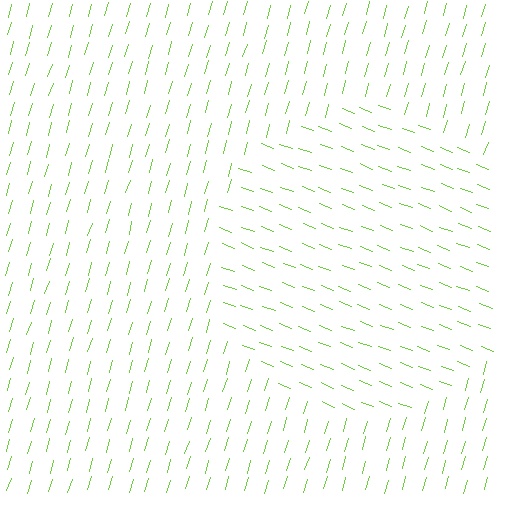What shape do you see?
I see a circle.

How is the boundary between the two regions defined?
The boundary is defined purely by a change in line orientation (approximately 85 degrees difference). All lines are the same color and thickness.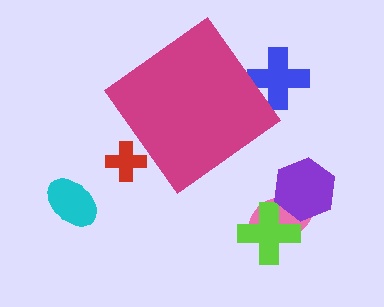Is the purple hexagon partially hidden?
No, the purple hexagon is fully visible.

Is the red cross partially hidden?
Yes, the red cross is partially hidden behind the magenta diamond.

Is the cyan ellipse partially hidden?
No, the cyan ellipse is fully visible.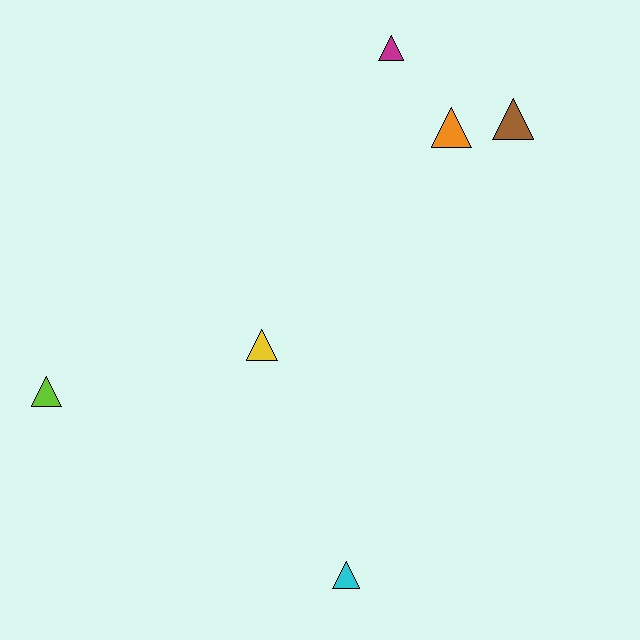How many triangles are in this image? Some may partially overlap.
There are 6 triangles.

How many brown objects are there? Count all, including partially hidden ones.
There is 1 brown object.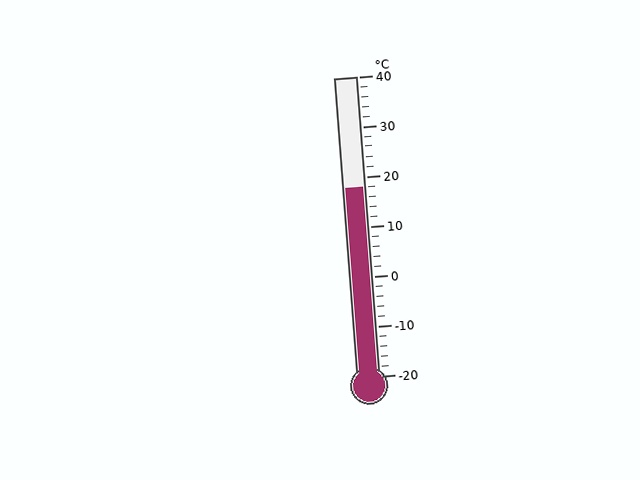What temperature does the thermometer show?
The thermometer shows approximately 18°C.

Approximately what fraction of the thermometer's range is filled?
The thermometer is filled to approximately 65% of its range.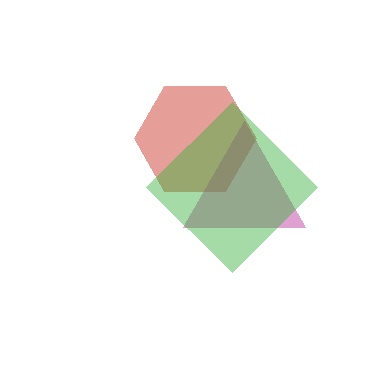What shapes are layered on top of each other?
The layered shapes are: a red hexagon, a magenta triangle, a green diamond.